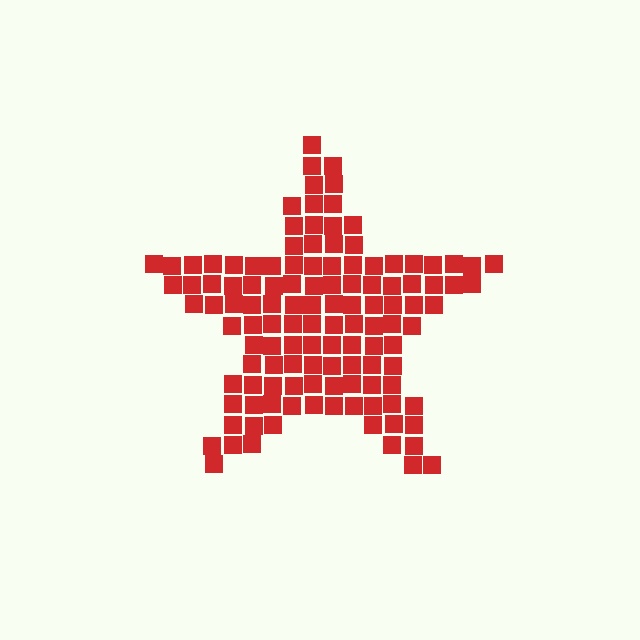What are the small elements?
The small elements are squares.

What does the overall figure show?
The overall figure shows a star.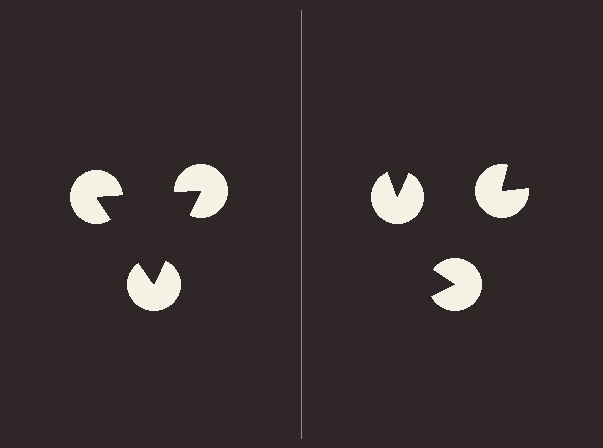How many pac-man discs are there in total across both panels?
6 — 3 on each side.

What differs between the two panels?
The pac-man discs are positioned identically on both sides; only the wedge orientations differ. On the left they align to a triangle; on the right they are misaligned.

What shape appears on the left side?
An illusory triangle.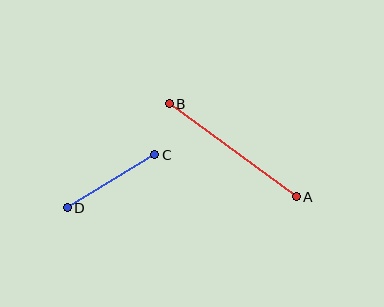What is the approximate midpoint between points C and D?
The midpoint is at approximately (111, 181) pixels.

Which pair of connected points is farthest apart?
Points A and B are farthest apart.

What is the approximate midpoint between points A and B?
The midpoint is at approximately (233, 150) pixels.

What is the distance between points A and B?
The distance is approximately 157 pixels.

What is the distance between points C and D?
The distance is approximately 102 pixels.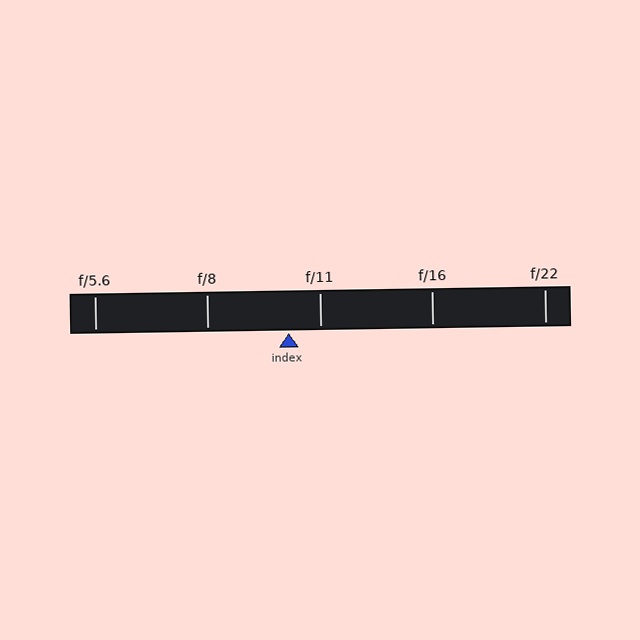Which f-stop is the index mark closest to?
The index mark is closest to f/11.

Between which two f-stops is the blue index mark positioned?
The index mark is between f/8 and f/11.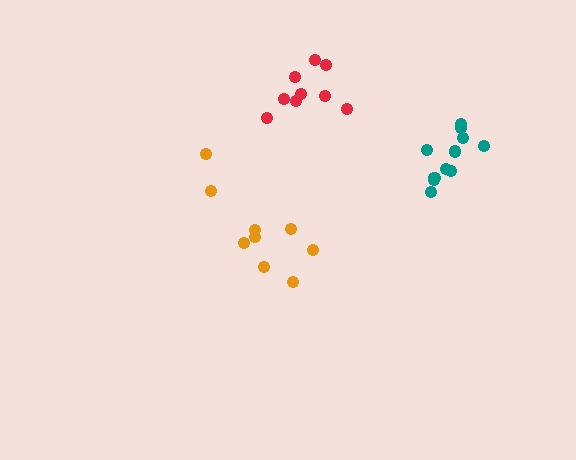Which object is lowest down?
The orange cluster is bottommost.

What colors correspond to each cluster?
The clusters are colored: teal, orange, red.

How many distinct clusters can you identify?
There are 3 distinct clusters.